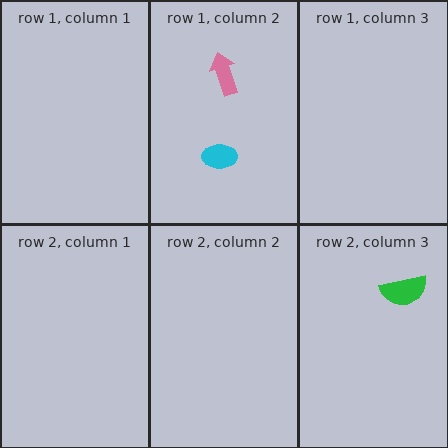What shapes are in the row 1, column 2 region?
The cyan ellipse, the pink arrow.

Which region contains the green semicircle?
The row 2, column 3 region.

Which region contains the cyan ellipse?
The row 1, column 2 region.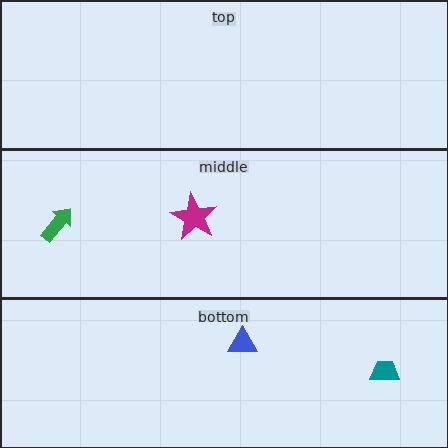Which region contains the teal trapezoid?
The bottom region.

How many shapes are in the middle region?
2.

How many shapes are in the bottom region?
2.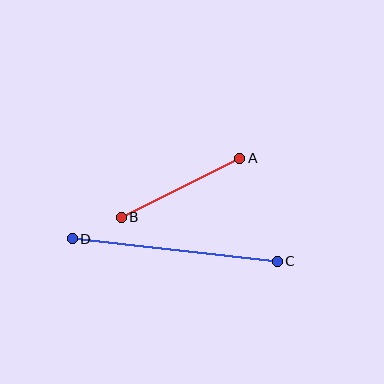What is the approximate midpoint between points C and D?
The midpoint is at approximately (175, 250) pixels.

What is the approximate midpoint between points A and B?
The midpoint is at approximately (180, 188) pixels.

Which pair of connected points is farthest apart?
Points C and D are farthest apart.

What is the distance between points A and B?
The distance is approximately 132 pixels.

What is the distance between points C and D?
The distance is approximately 206 pixels.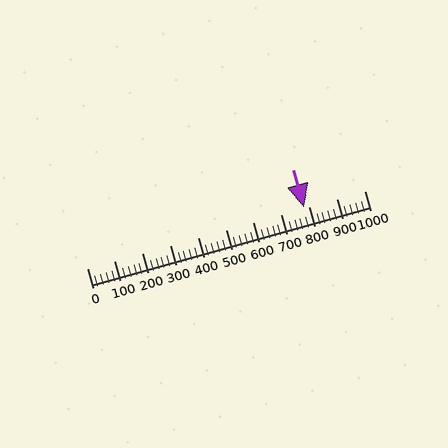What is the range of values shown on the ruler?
The ruler shows values from 0 to 1000.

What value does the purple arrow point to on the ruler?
The purple arrow points to approximately 783.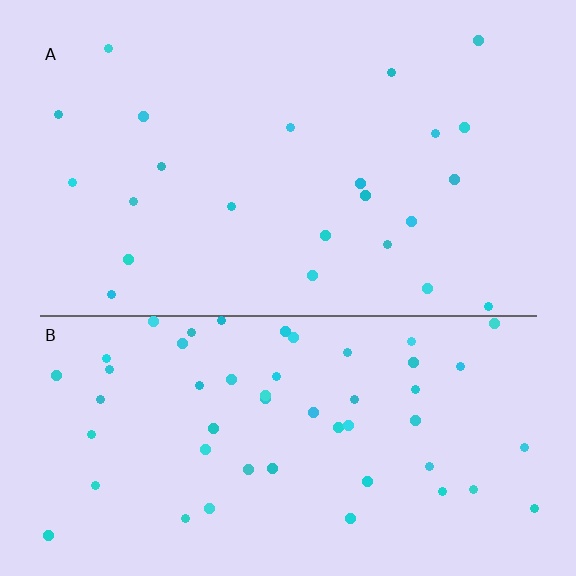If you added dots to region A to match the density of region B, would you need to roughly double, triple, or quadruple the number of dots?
Approximately double.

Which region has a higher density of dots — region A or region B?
B (the bottom).